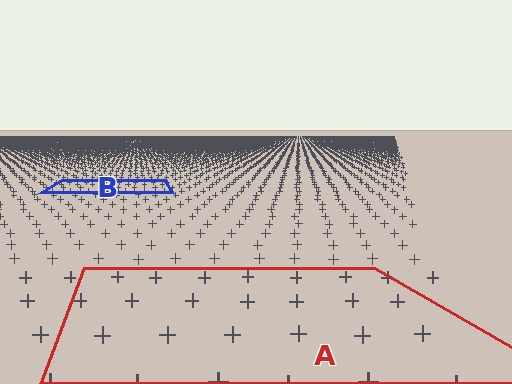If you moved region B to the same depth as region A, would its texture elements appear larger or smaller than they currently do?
They would appear larger. At a closer depth, the same texture elements are projected at a bigger on-screen size.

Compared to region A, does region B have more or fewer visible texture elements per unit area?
Region B has more texture elements per unit area — they are packed more densely because it is farther away.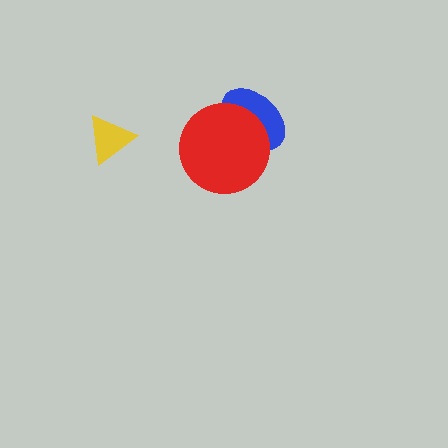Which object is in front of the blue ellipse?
The red circle is in front of the blue ellipse.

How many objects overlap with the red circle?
1 object overlaps with the red circle.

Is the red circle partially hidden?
No, no other shape covers it.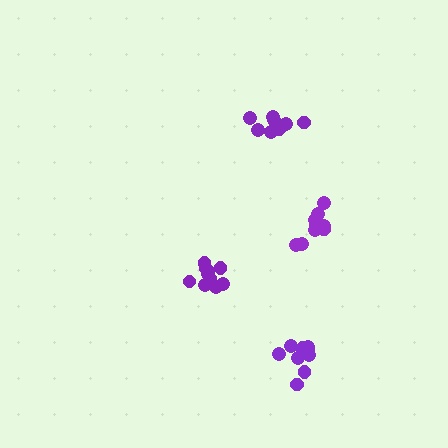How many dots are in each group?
Group 1: 10 dots, Group 2: 10 dots, Group 3: 10 dots, Group 4: 10 dots (40 total).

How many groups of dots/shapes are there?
There are 4 groups.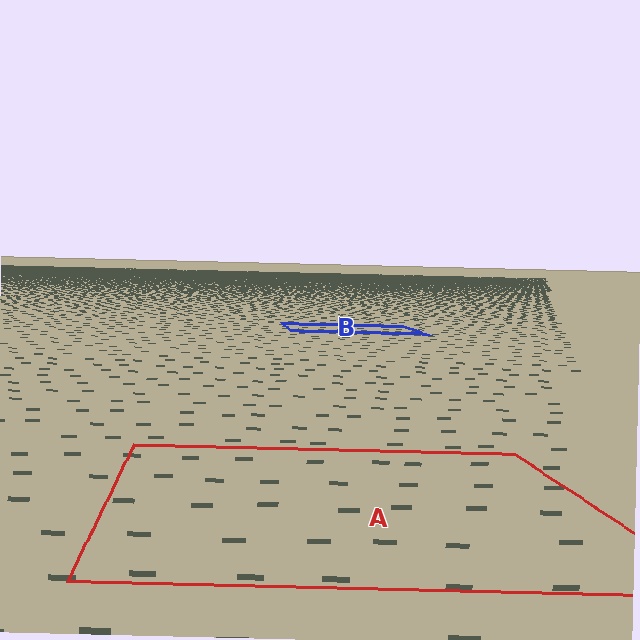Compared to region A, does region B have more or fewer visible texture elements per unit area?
Region B has more texture elements per unit area — they are packed more densely because it is farther away.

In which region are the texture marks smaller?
The texture marks are smaller in region B, because it is farther away.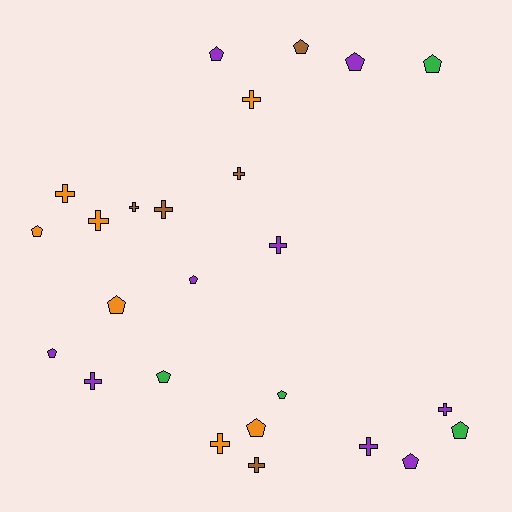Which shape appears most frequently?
Pentagon, with 13 objects.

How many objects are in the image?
There are 25 objects.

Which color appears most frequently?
Purple, with 9 objects.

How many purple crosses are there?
There are 4 purple crosses.